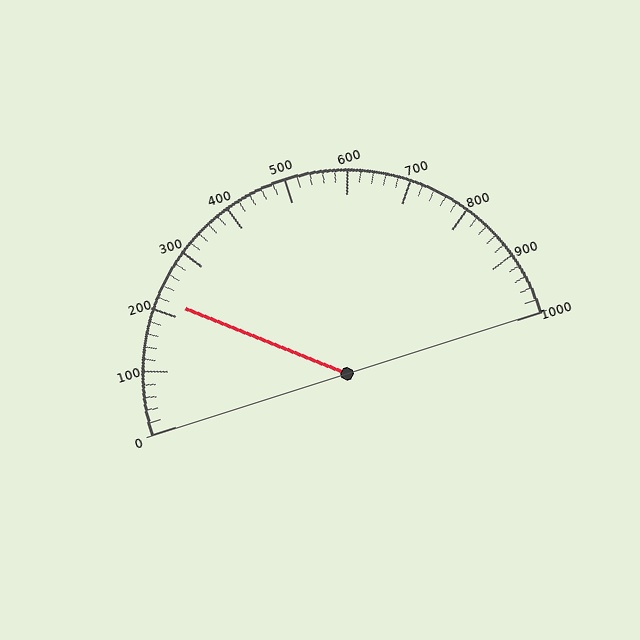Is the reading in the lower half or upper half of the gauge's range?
The reading is in the lower half of the range (0 to 1000).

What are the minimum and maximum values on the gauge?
The gauge ranges from 0 to 1000.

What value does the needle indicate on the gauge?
The needle indicates approximately 220.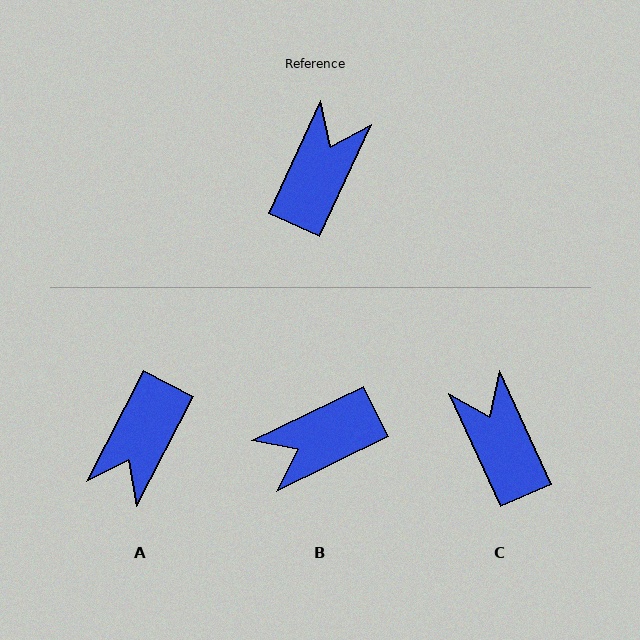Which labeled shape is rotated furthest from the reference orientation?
A, about 178 degrees away.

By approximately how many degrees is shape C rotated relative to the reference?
Approximately 49 degrees counter-clockwise.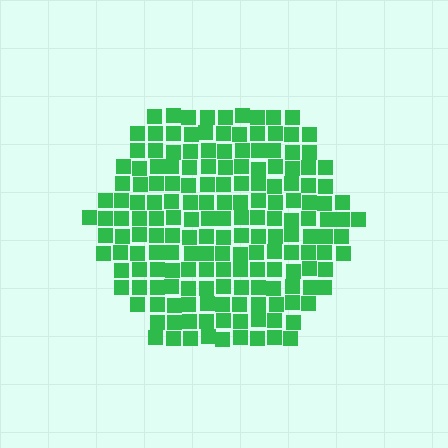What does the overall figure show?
The overall figure shows a hexagon.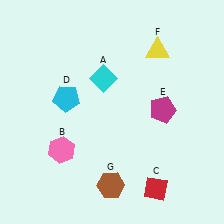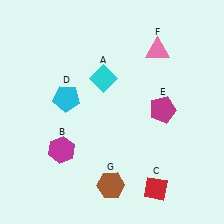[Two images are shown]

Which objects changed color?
B changed from pink to magenta. F changed from yellow to pink.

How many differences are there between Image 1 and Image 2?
There are 2 differences between the two images.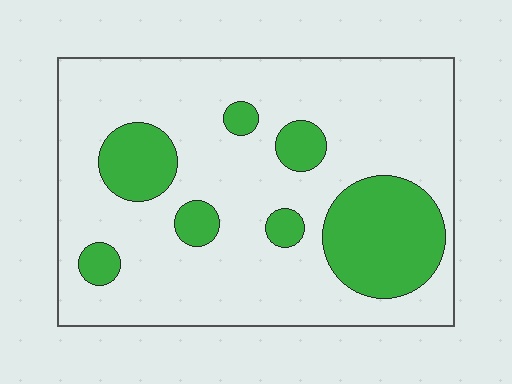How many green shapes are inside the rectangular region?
7.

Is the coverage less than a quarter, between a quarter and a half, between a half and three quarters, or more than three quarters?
Less than a quarter.